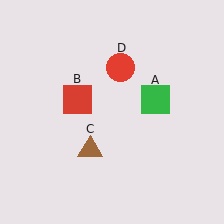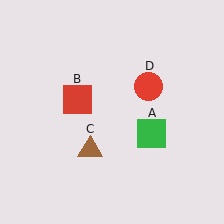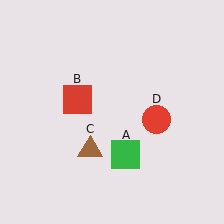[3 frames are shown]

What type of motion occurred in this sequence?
The green square (object A), red circle (object D) rotated clockwise around the center of the scene.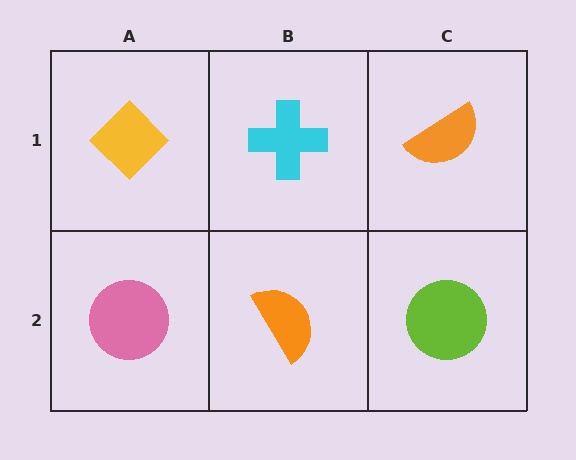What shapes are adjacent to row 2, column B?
A cyan cross (row 1, column B), a pink circle (row 2, column A), a lime circle (row 2, column C).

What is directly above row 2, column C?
An orange semicircle.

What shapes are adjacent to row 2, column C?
An orange semicircle (row 1, column C), an orange semicircle (row 2, column B).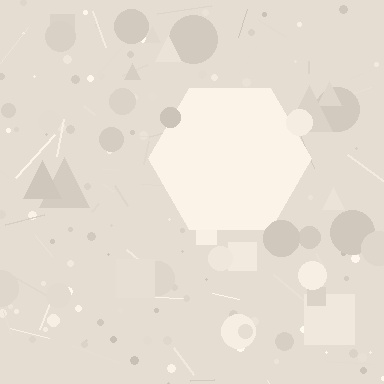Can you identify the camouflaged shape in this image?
The camouflaged shape is a hexagon.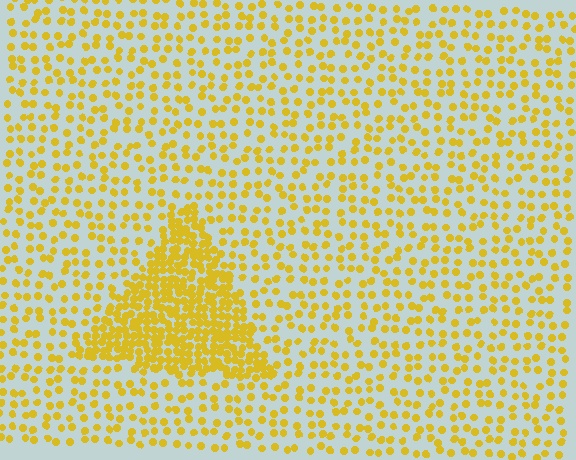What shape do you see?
I see a triangle.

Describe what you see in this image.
The image contains small yellow elements arranged at two different densities. A triangle-shaped region is visible where the elements are more densely packed than the surrounding area.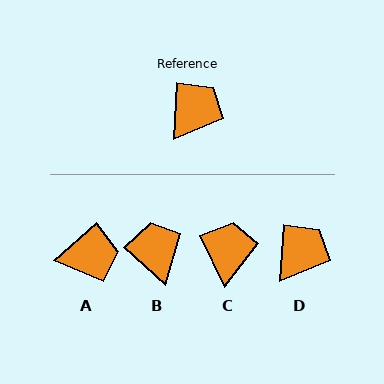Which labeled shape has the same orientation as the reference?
D.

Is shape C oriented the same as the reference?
No, it is off by about 30 degrees.